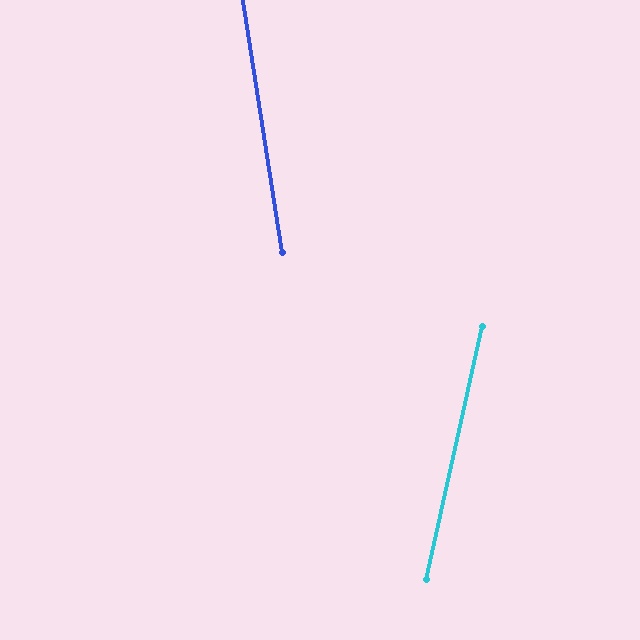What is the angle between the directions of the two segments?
Approximately 21 degrees.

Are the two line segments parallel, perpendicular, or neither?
Neither parallel nor perpendicular — they differ by about 21°.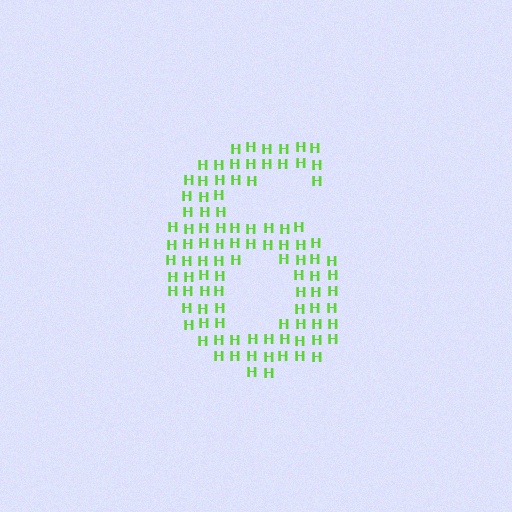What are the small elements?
The small elements are letter H's.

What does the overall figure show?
The overall figure shows the digit 6.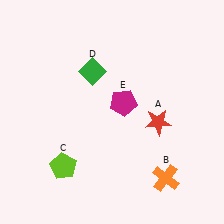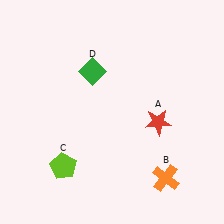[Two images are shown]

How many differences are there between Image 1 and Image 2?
There is 1 difference between the two images.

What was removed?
The magenta pentagon (E) was removed in Image 2.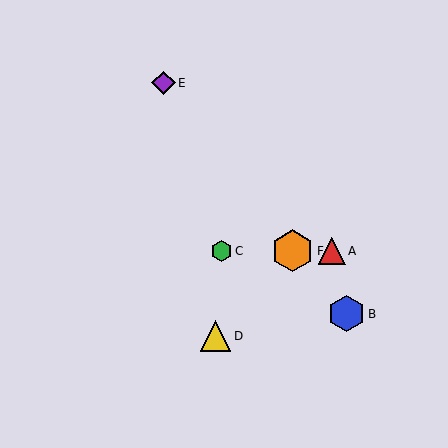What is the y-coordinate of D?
Object D is at y≈336.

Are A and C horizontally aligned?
Yes, both are at y≈251.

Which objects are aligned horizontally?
Objects A, C, F are aligned horizontally.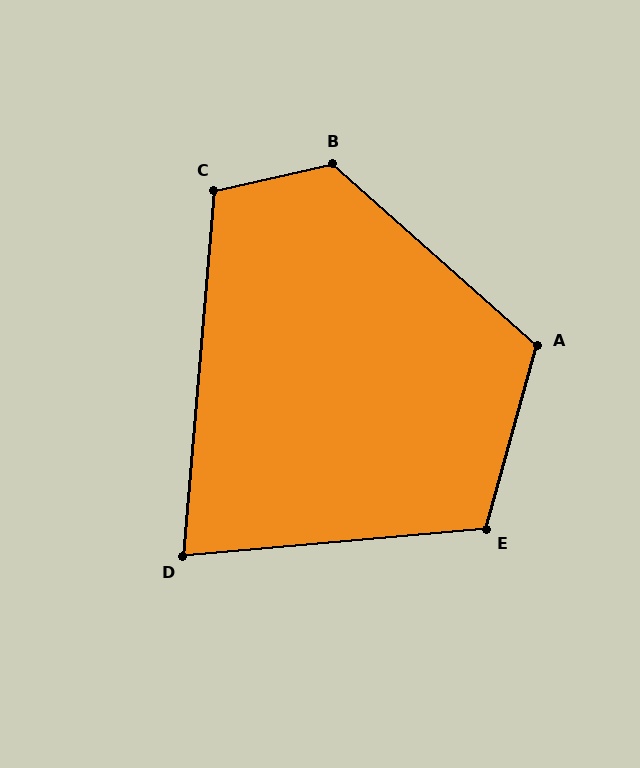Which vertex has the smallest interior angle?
D, at approximately 80 degrees.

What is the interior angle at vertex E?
Approximately 111 degrees (obtuse).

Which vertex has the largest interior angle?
B, at approximately 126 degrees.